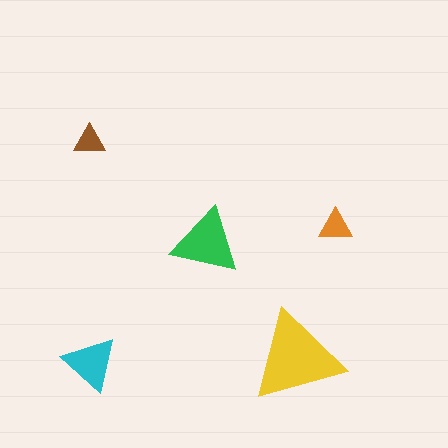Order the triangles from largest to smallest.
the yellow one, the green one, the cyan one, the orange one, the brown one.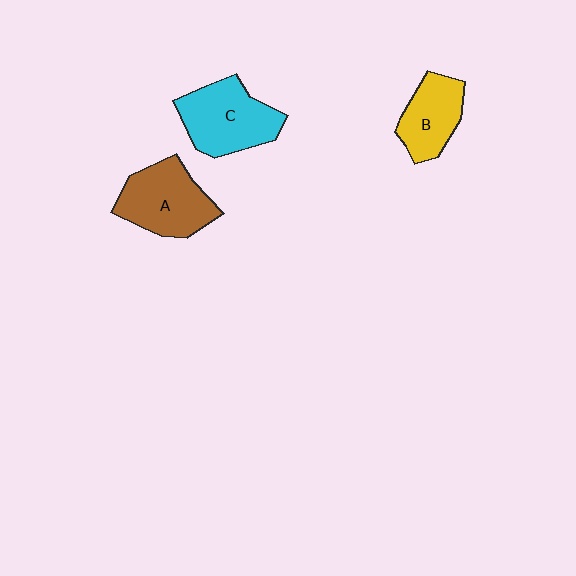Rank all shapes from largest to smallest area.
From largest to smallest: C (cyan), A (brown), B (yellow).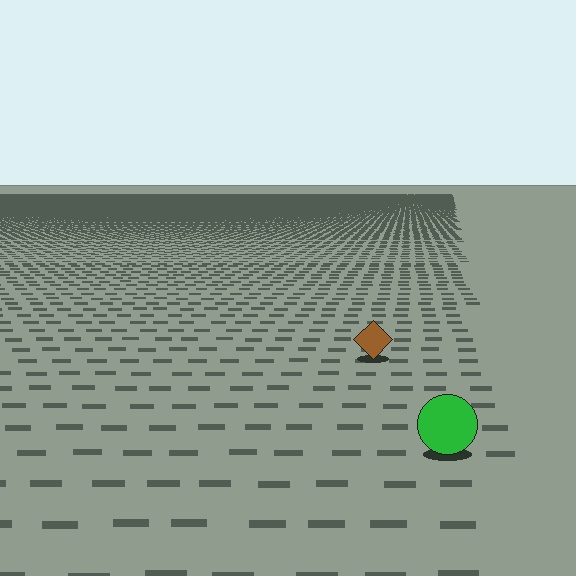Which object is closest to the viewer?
The green circle is closest. The texture marks near it are larger and more spread out.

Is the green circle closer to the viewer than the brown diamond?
Yes. The green circle is closer — you can tell from the texture gradient: the ground texture is coarser near it.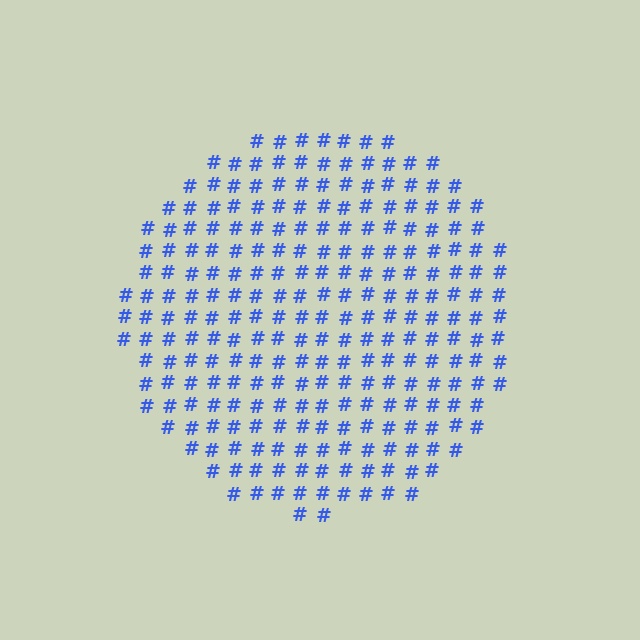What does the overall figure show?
The overall figure shows a circle.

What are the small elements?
The small elements are hash symbols.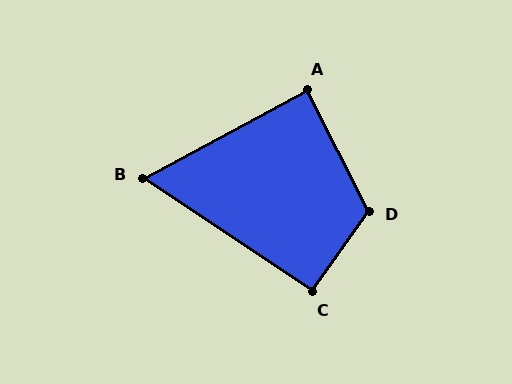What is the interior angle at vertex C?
Approximately 91 degrees (approximately right).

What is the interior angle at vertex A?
Approximately 89 degrees (approximately right).